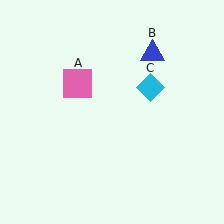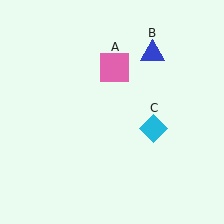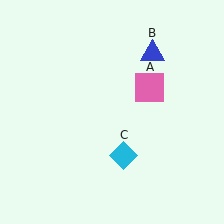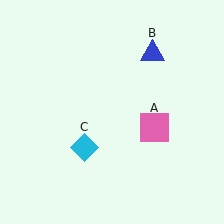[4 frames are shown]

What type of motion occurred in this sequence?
The pink square (object A), cyan diamond (object C) rotated clockwise around the center of the scene.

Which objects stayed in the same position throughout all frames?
Blue triangle (object B) remained stationary.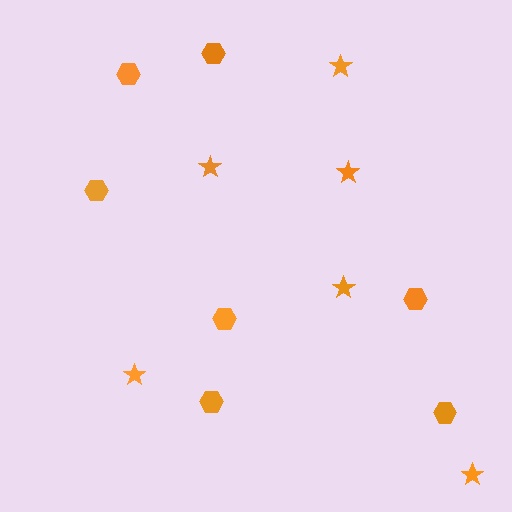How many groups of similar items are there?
There are 2 groups: one group of stars (6) and one group of hexagons (7).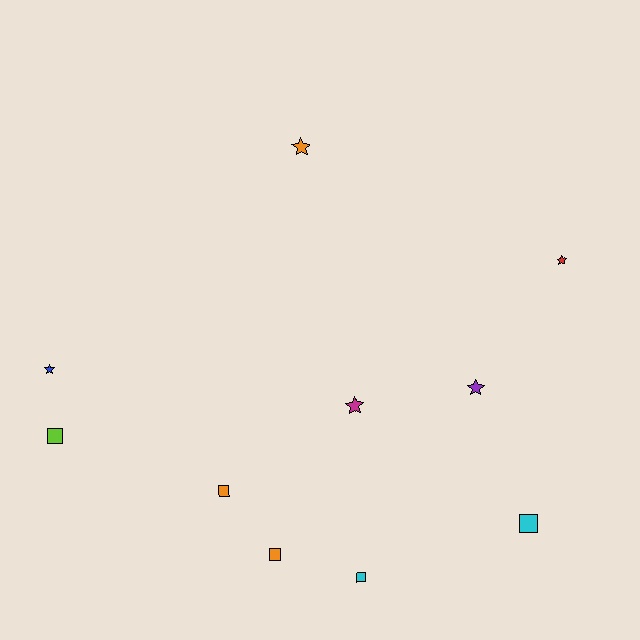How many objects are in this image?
There are 10 objects.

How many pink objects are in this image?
There are no pink objects.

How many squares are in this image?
There are 5 squares.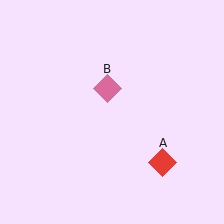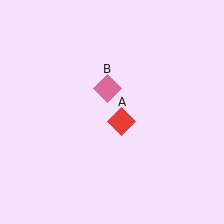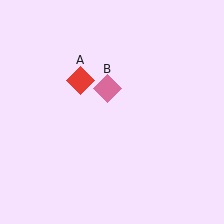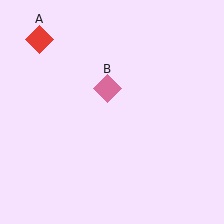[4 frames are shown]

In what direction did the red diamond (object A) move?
The red diamond (object A) moved up and to the left.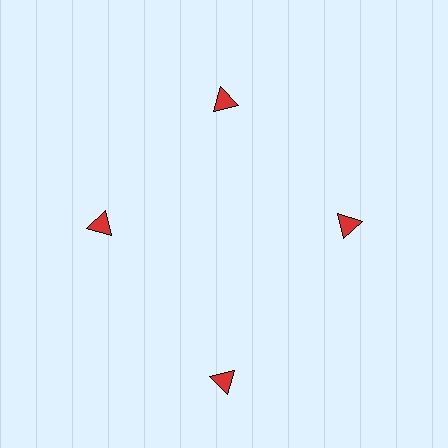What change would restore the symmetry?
The symmetry would be restored by moving it inward, back onto the ring so that all 4 triangles sit at equal angles and equal distance from the center.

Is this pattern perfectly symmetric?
No. The 4 red triangles are arranged in a ring, but one element near the 6 o'clock position is pushed outward from the center, breaking the 4-fold rotational symmetry.